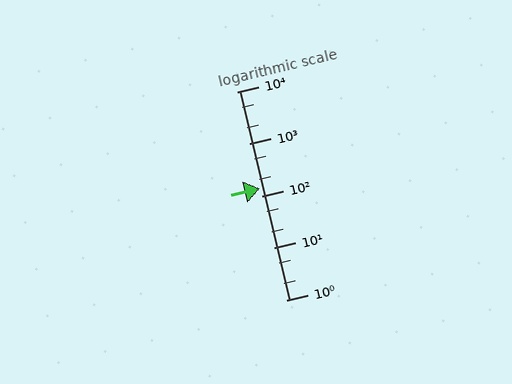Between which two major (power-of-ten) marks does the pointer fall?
The pointer is between 100 and 1000.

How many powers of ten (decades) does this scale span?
The scale spans 4 decades, from 1 to 10000.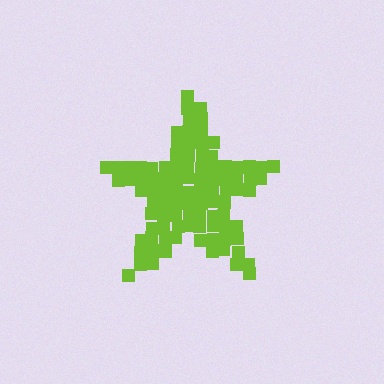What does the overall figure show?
The overall figure shows a star.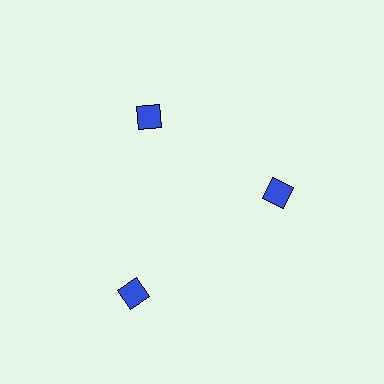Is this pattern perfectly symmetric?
No. The 3 blue diamonds are arranged in a ring, but one element near the 7 o'clock position is pushed outward from the center, breaking the 3-fold rotational symmetry.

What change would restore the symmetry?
The symmetry would be restored by moving it inward, back onto the ring so that all 3 diamonds sit at equal angles and equal distance from the center.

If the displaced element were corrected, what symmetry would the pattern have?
It would have 3-fold rotational symmetry — the pattern would map onto itself every 120 degrees.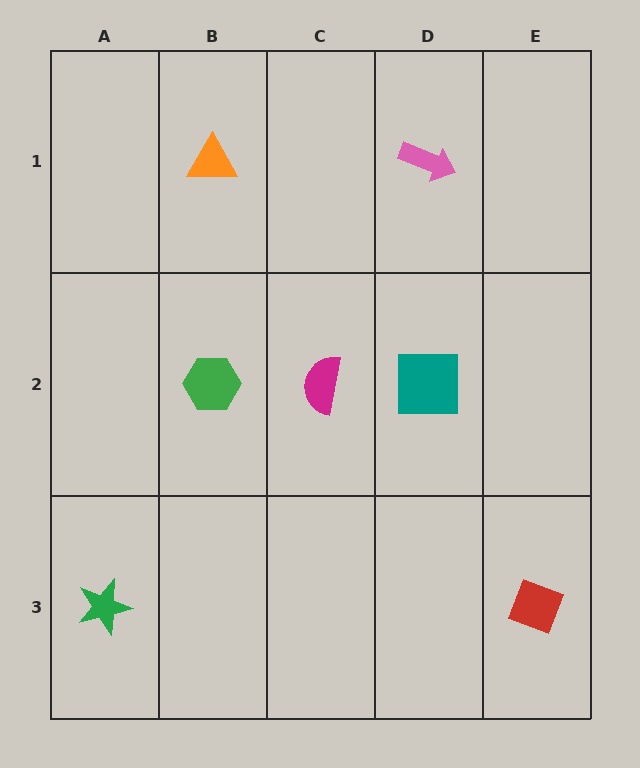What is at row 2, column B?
A green hexagon.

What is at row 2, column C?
A magenta semicircle.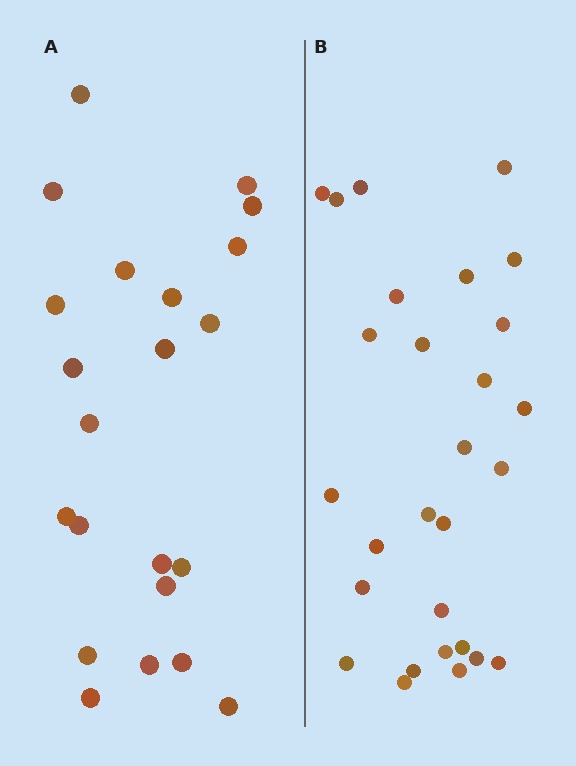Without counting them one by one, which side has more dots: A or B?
Region B (the right region) has more dots.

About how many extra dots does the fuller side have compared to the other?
Region B has about 6 more dots than region A.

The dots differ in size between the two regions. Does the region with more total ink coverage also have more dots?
No. Region A has more total ink coverage because its dots are larger, but region B actually contains more individual dots. Total area can be misleading — the number of items is what matters here.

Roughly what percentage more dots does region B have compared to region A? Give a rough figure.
About 25% more.